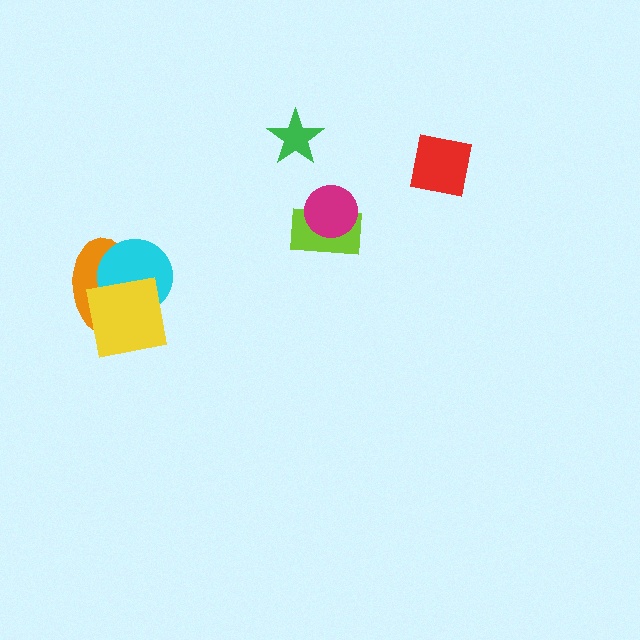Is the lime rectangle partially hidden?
Yes, it is partially covered by another shape.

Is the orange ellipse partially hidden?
Yes, it is partially covered by another shape.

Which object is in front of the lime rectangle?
The magenta circle is in front of the lime rectangle.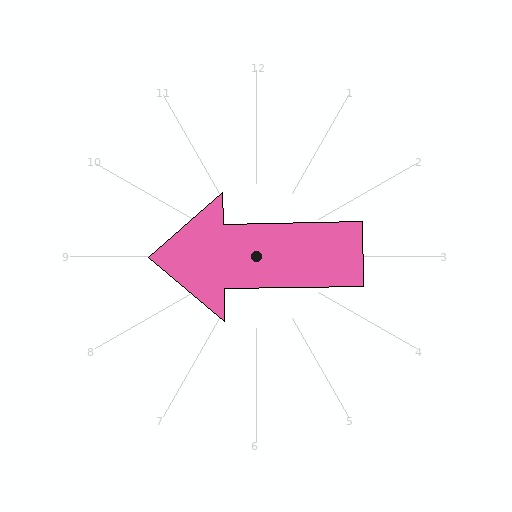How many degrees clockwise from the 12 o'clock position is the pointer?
Approximately 269 degrees.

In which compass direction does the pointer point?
West.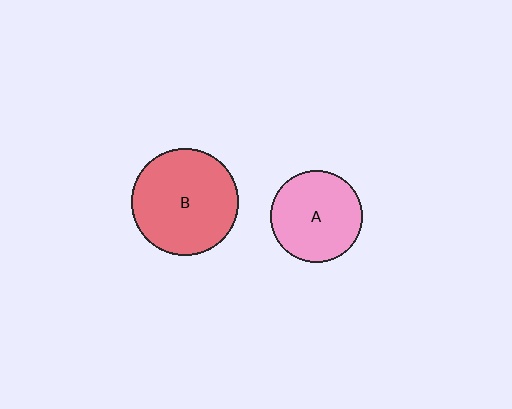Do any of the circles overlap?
No, none of the circles overlap.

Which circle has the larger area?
Circle B (red).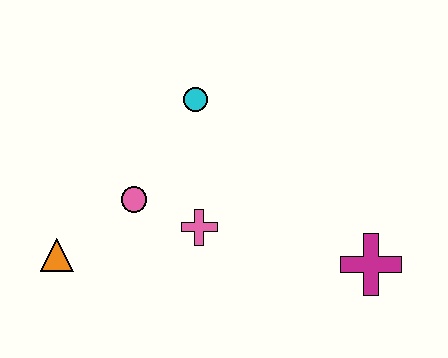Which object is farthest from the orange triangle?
The magenta cross is farthest from the orange triangle.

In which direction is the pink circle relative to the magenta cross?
The pink circle is to the left of the magenta cross.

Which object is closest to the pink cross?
The pink circle is closest to the pink cross.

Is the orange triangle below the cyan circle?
Yes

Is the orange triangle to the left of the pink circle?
Yes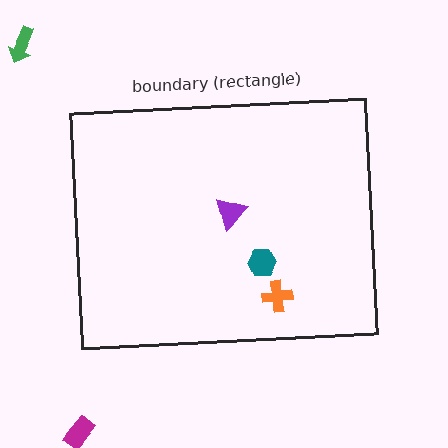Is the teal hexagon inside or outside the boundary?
Inside.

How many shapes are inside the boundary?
3 inside, 2 outside.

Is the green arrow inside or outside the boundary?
Outside.